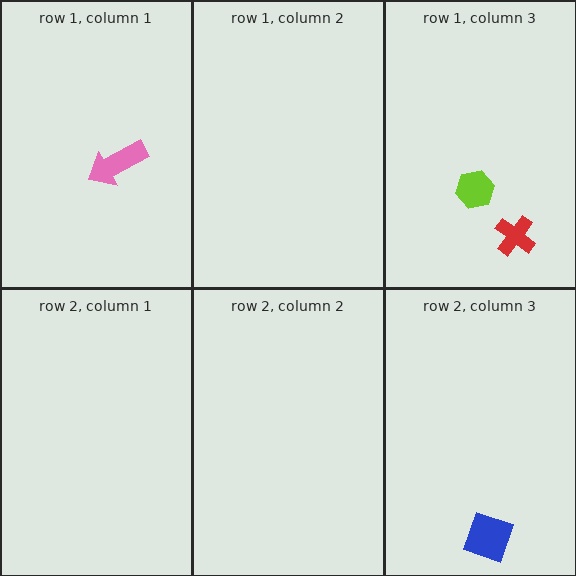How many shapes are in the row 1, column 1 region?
1.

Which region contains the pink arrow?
The row 1, column 1 region.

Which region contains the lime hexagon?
The row 1, column 3 region.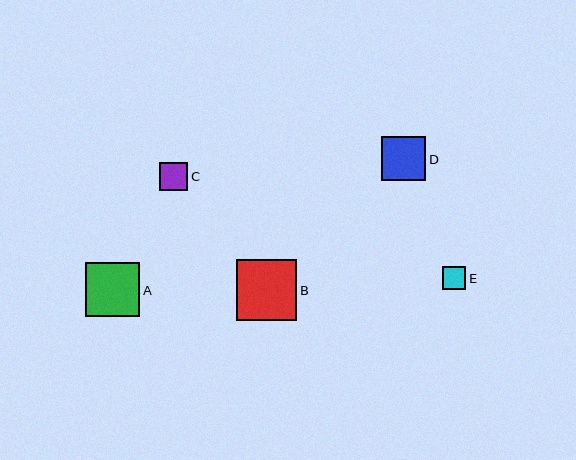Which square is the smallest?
Square E is the smallest with a size of approximately 24 pixels.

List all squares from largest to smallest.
From largest to smallest: B, A, D, C, E.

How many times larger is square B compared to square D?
Square B is approximately 1.4 times the size of square D.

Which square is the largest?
Square B is the largest with a size of approximately 60 pixels.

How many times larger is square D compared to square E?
Square D is approximately 1.9 times the size of square E.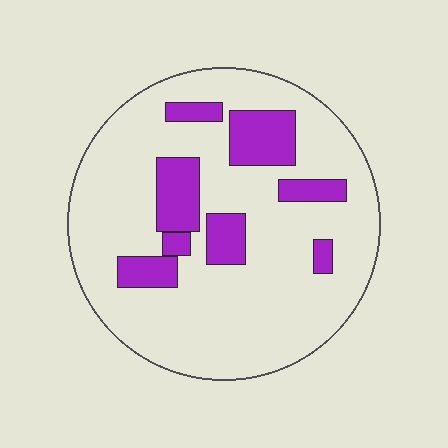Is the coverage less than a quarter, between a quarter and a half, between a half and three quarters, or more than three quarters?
Less than a quarter.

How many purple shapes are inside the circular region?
8.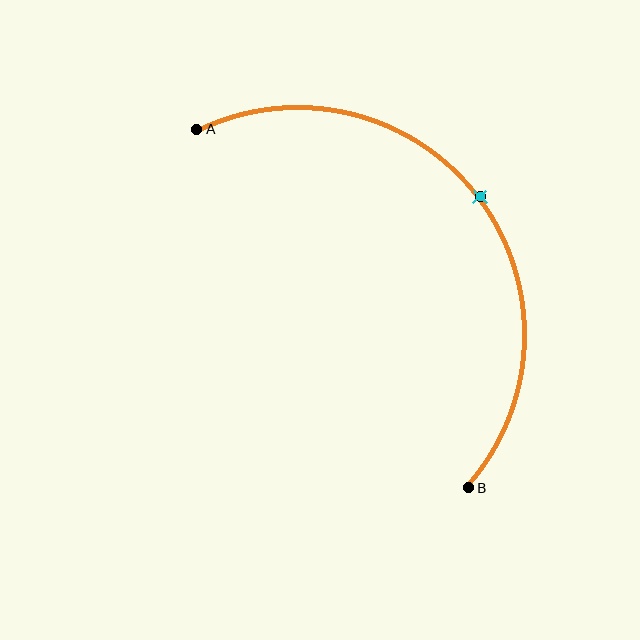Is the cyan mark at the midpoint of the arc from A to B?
Yes. The cyan mark lies on the arc at equal arc-length from both A and B — it is the arc midpoint.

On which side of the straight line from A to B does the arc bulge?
The arc bulges above and to the right of the straight line connecting A and B.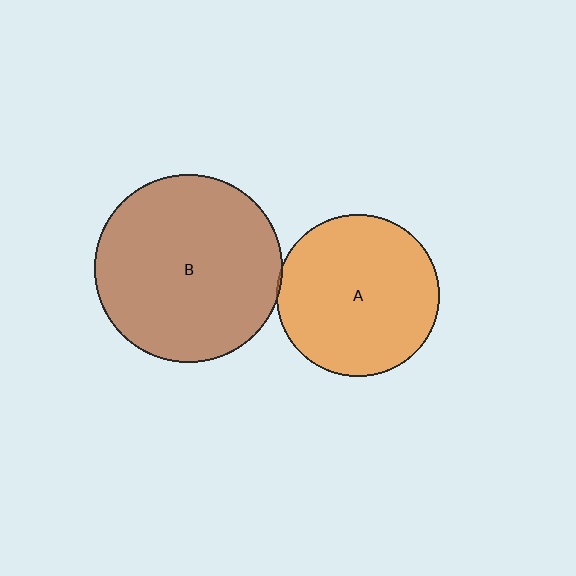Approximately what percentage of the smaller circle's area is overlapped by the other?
Approximately 5%.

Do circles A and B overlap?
Yes.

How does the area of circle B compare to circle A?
Approximately 1.3 times.